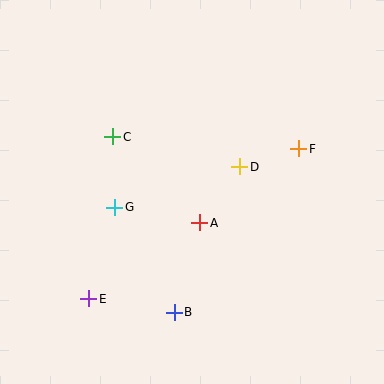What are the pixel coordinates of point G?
Point G is at (115, 207).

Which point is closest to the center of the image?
Point A at (200, 223) is closest to the center.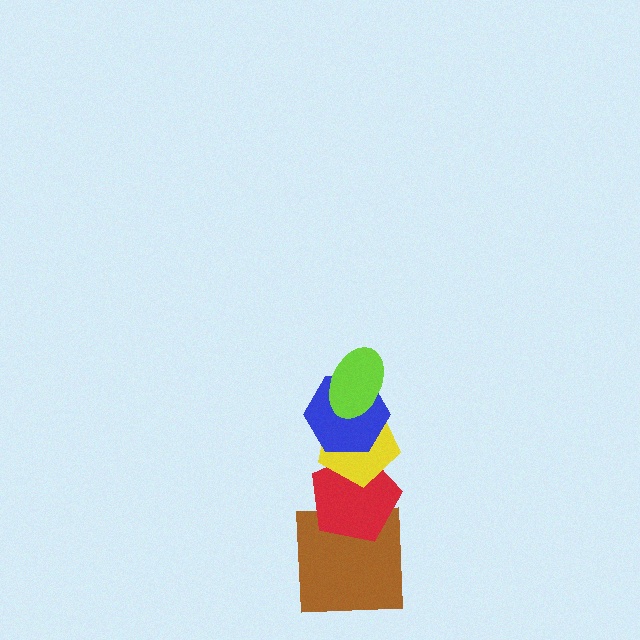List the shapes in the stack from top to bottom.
From top to bottom: the lime ellipse, the blue hexagon, the yellow pentagon, the red pentagon, the brown square.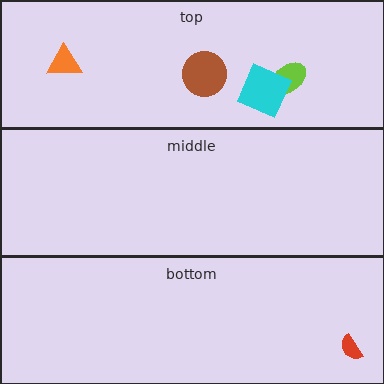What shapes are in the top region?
The lime ellipse, the brown circle, the cyan square, the orange triangle.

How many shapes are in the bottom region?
1.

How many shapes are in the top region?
4.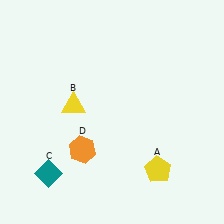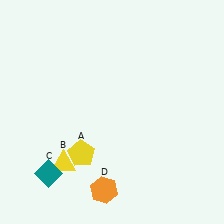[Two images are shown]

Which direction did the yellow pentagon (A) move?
The yellow pentagon (A) moved left.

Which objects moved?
The objects that moved are: the yellow pentagon (A), the yellow triangle (B), the orange hexagon (D).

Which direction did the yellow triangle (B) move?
The yellow triangle (B) moved down.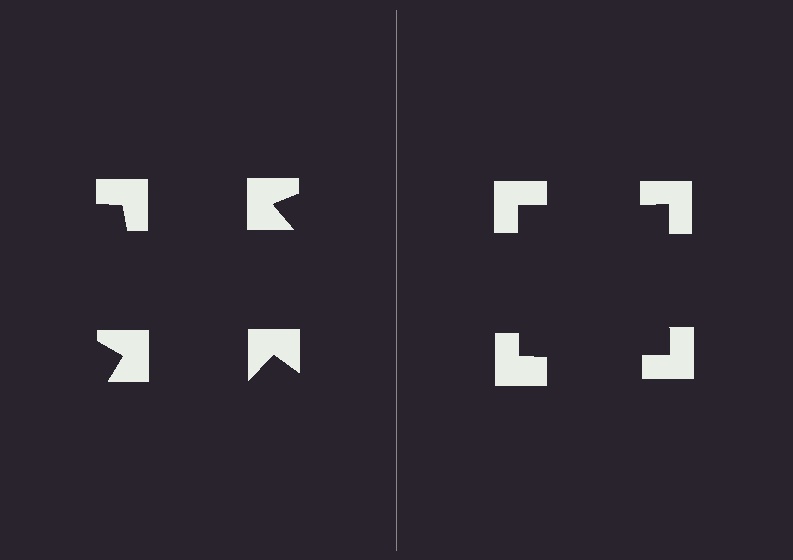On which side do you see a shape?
An illusory square appears on the right side. On the left side the wedge cuts are rotated, so no coherent shape forms.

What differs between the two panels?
The notched squares are positioned identically on both sides; only the wedge orientations differ. On the right they align to a square; on the left they are misaligned.